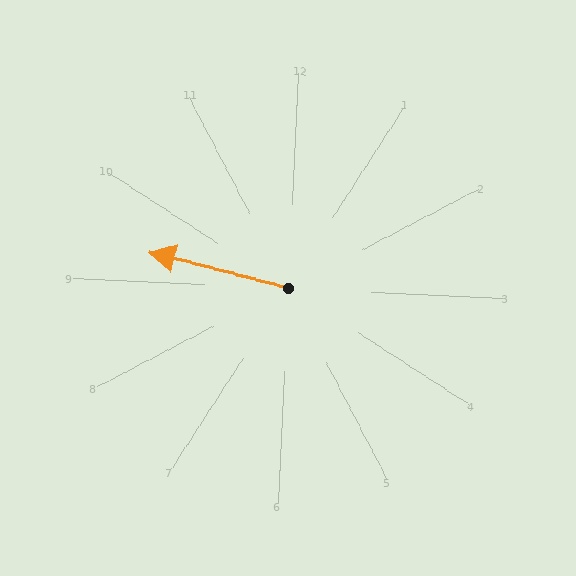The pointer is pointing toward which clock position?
Roughly 9 o'clock.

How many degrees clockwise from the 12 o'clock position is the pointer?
Approximately 282 degrees.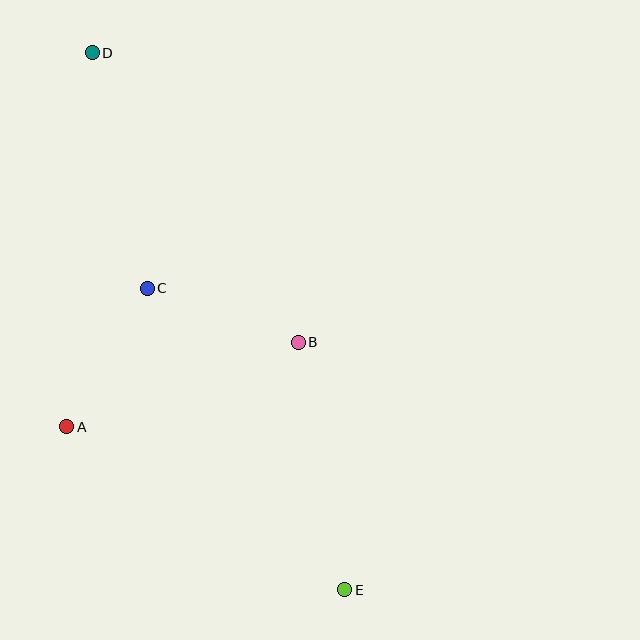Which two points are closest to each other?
Points A and C are closest to each other.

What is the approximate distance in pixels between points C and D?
The distance between C and D is approximately 242 pixels.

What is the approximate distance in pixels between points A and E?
The distance between A and E is approximately 323 pixels.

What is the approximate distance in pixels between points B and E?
The distance between B and E is approximately 251 pixels.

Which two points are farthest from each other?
Points D and E are farthest from each other.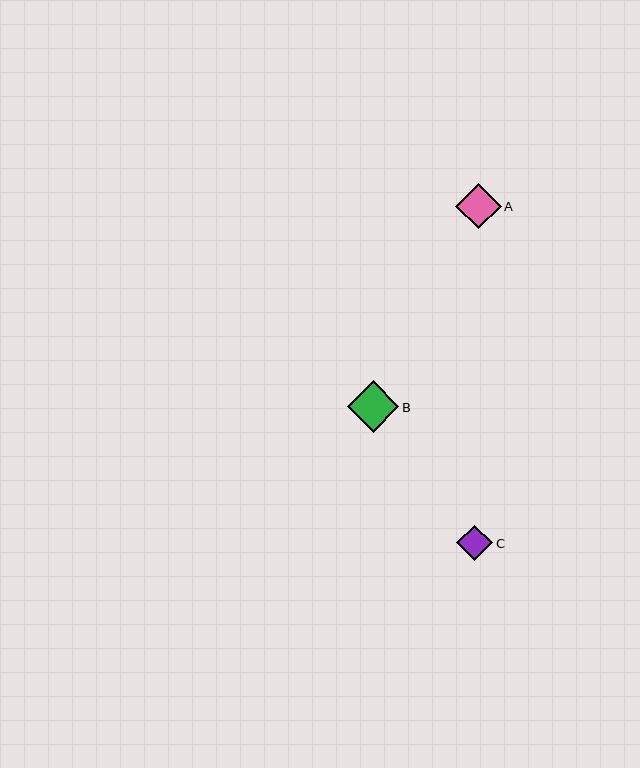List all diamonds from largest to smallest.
From largest to smallest: B, A, C.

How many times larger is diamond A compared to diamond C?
Diamond A is approximately 1.3 times the size of diamond C.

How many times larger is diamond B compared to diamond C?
Diamond B is approximately 1.4 times the size of diamond C.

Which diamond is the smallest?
Diamond C is the smallest with a size of approximately 36 pixels.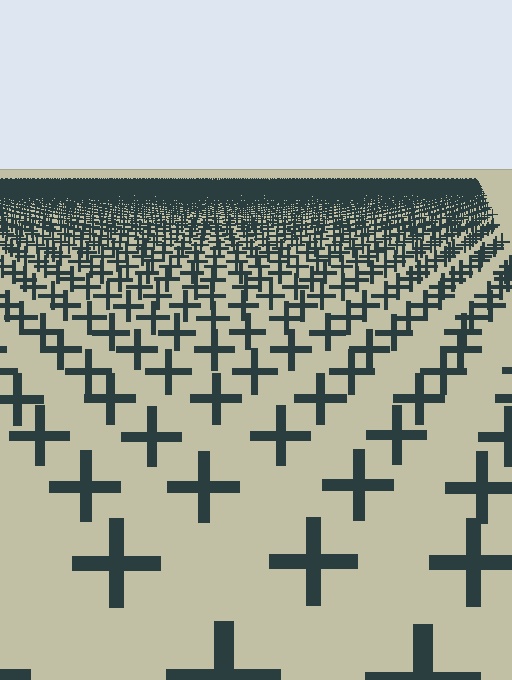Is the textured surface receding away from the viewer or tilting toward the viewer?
The surface is receding away from the viewer. Texture elements get smaller and denser toward the top.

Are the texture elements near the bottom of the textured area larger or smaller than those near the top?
Larger. Near the bottom, elements are closer to the viewer and appear at a bigger on-screen size.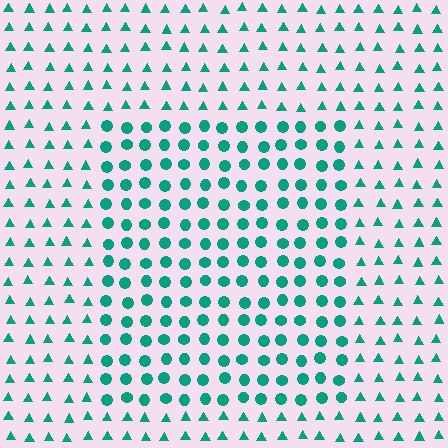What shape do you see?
I see a rectangle.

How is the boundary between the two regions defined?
The boundary is defined by a change in element shape: circles inside vs. triangles outside. All elements share the same color and spacing.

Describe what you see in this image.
The image is filled with small teal elements arranged in a uniform grid. A rectangle-shaped region contains circles, while the surrounding area contains triangles. The boundary is defined purely by the change in element shape.